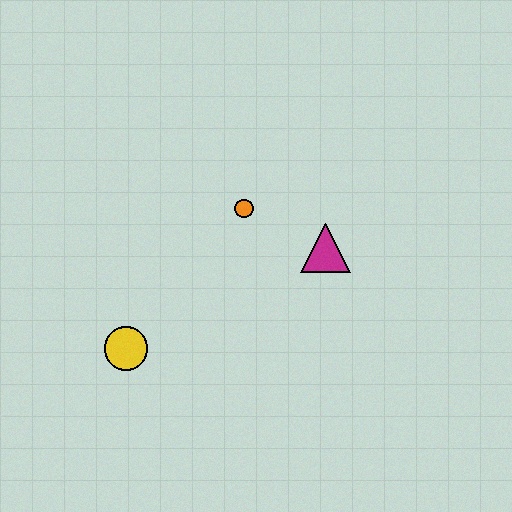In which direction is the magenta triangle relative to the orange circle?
The magenta triangle is to the right of the orange circle.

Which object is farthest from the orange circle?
The yellow circle is farthest from the orange circle.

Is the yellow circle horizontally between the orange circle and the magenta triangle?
No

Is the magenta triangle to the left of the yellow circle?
No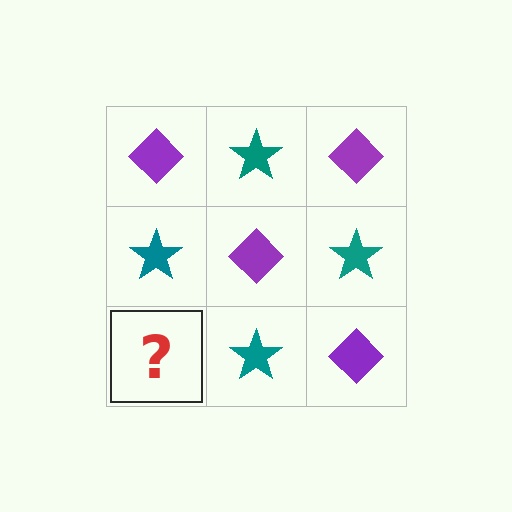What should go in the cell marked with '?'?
The missing cell should contain a purple diamond.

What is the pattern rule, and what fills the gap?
The rule is that it alternates purple diamond and teal star in a checkerboard pattern. The gap should be filled with a purple diamond.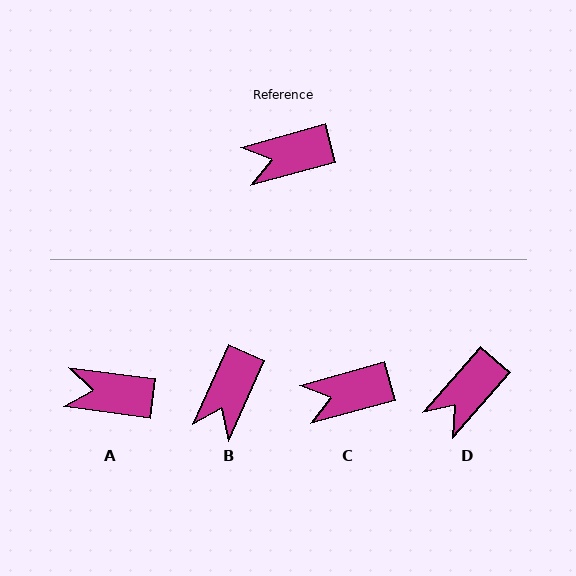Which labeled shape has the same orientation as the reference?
C.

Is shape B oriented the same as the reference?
No, it is off by about 50 degrees.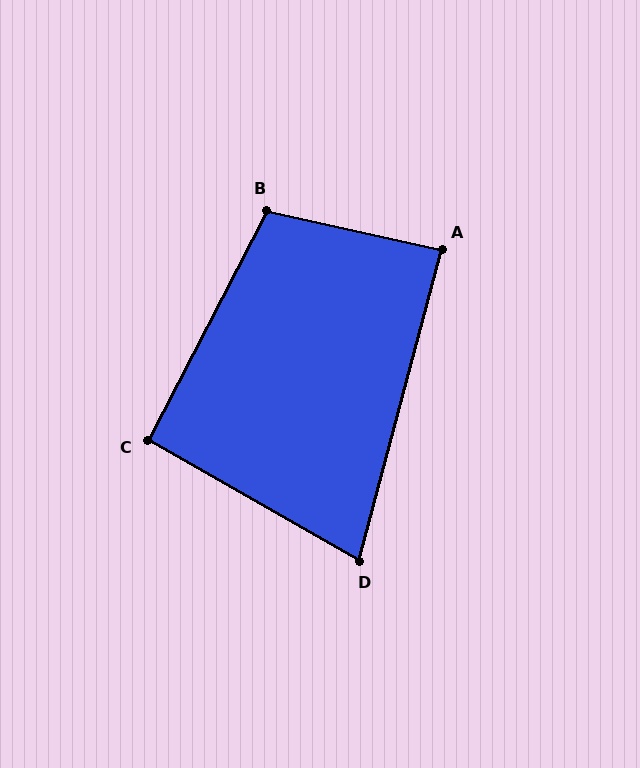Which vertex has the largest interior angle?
B, at approximately 105 degrees.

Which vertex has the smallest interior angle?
D, at approximately 75 degrees.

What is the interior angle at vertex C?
Approximately 92 degrees (approximately right).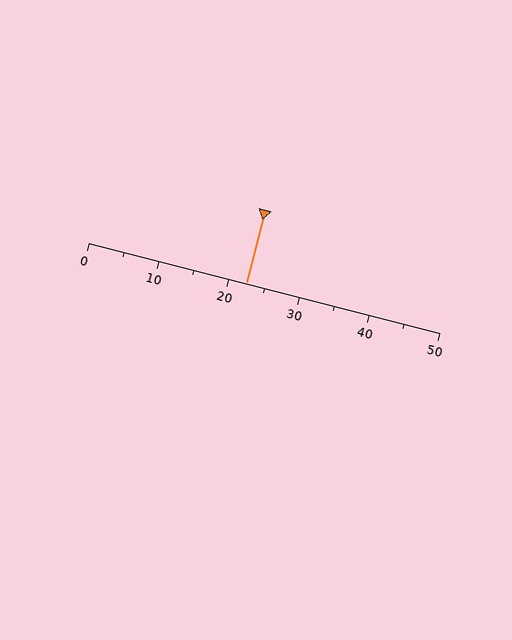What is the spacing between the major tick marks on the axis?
The major ticks are spaced 10 apart.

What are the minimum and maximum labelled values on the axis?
The axis runs from 0 to 50.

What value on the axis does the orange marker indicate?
The marker indicates approximately 22.5.